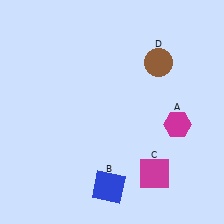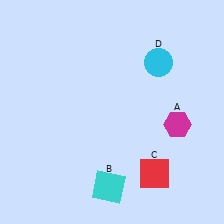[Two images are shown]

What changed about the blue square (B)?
In Image 1, B is blue. In Image 2, it changed to cyan.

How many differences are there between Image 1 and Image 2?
There are 3 differences between the two images.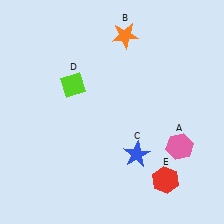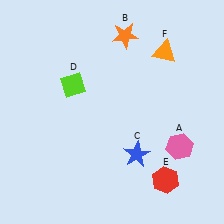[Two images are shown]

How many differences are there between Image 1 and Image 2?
There is 1 difference between the two images.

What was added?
An orange triangle (F) was added in Image 2.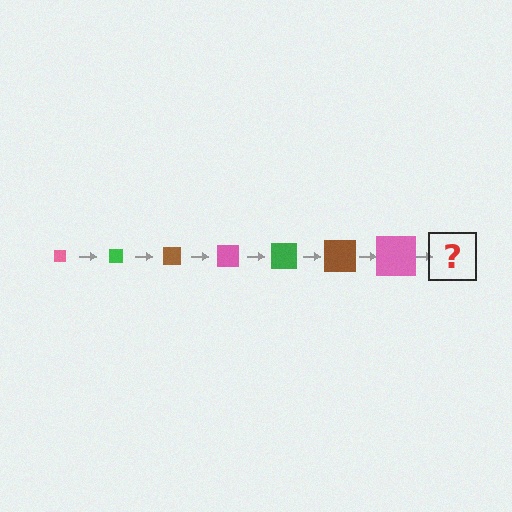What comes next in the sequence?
The next element should be a green square, larger than the previous one.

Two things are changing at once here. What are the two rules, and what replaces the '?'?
The two rules are that the square grows larger each step and the color cycles through pink, green, and brown. The '?' should be a green square, larger than the previous one.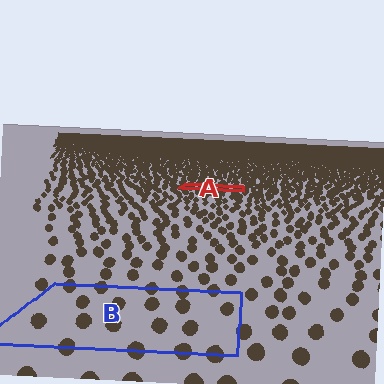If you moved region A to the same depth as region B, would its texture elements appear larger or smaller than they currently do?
They would appear larger. At a closer depth, the same texture elements are projected at a bigger on-screen size.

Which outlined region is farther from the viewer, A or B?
Region A is farther from the viewer — the texture elements inside it appear smaller and more densely packed.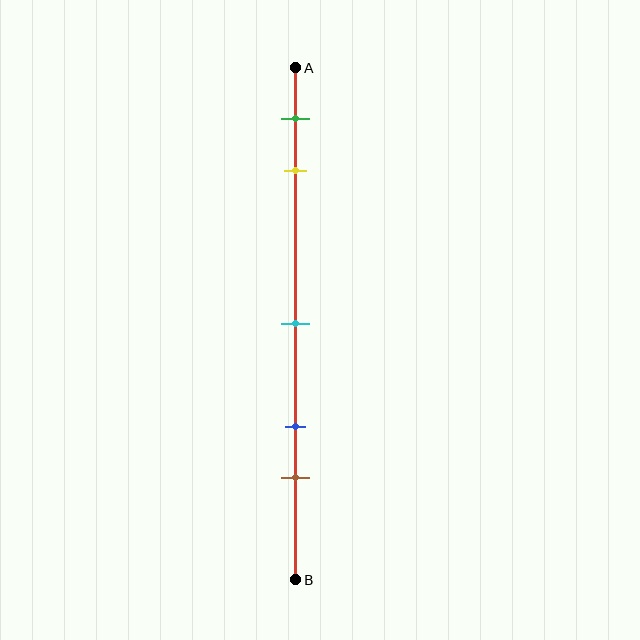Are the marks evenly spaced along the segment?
No, the marks are not evenly spaced.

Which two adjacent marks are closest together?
The green and yellow marks are the closest adjacent pair.